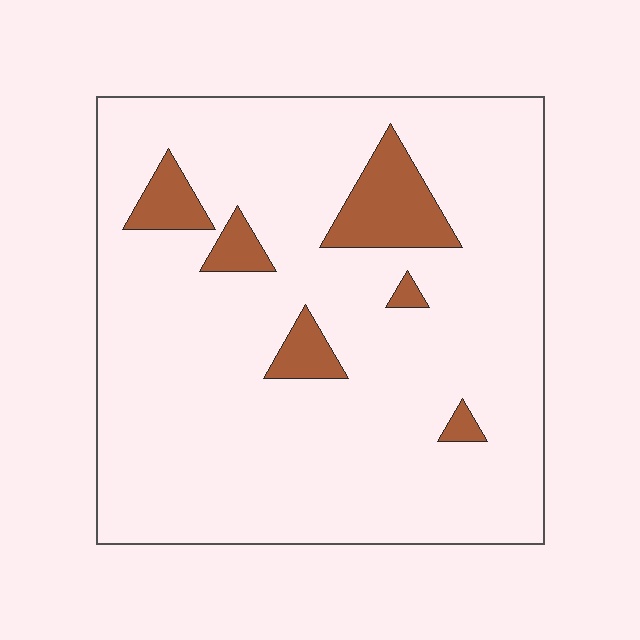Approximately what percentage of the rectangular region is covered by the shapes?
Approximately 10%.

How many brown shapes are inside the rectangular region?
6.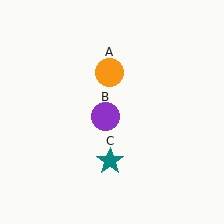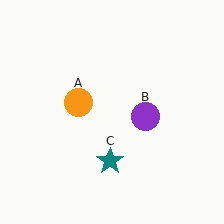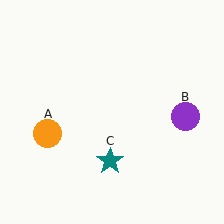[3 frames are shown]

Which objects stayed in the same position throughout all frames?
Teal star (object C) remained stationary.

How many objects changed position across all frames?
2 objects changed position: orange circle (object A), purple circle (object B).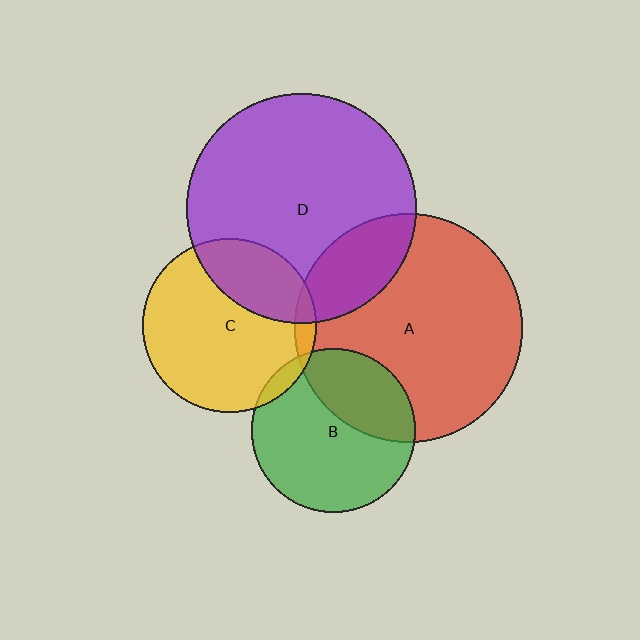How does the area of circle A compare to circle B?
Approximately 1.9 times.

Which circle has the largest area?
Circle D (purple).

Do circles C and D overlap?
Yes.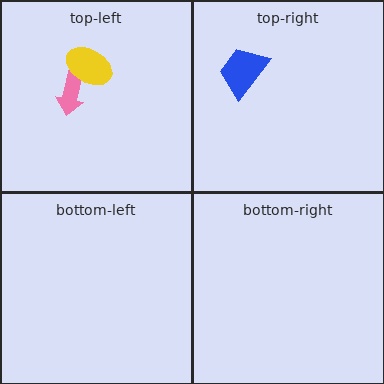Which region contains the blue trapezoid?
The top-right region.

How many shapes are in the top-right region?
1.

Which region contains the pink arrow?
The top-left region.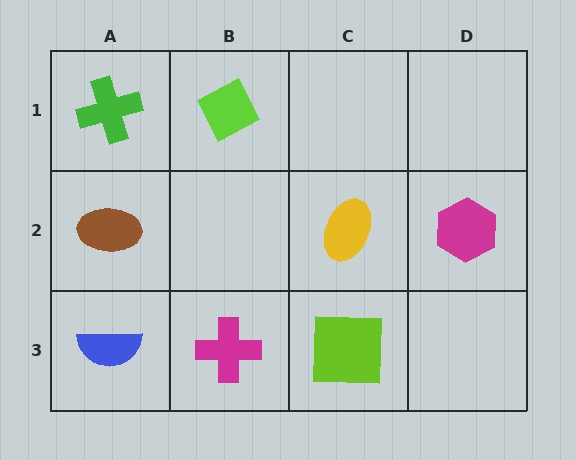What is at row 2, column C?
A yellow ellipse.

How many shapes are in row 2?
3 shapes.